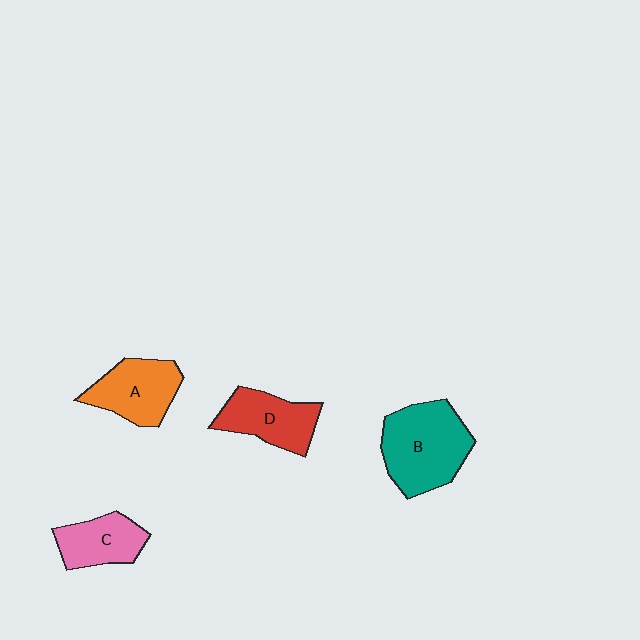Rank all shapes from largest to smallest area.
From largest to smallest: B (teal), A (orange), D (red), C (pink).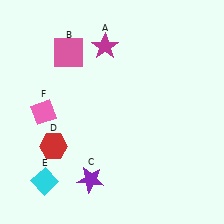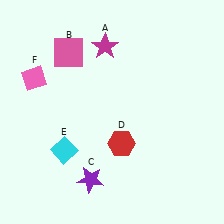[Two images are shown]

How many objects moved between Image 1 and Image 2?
3 objects moved between the two images.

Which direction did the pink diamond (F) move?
The pink diamond (F) moved up.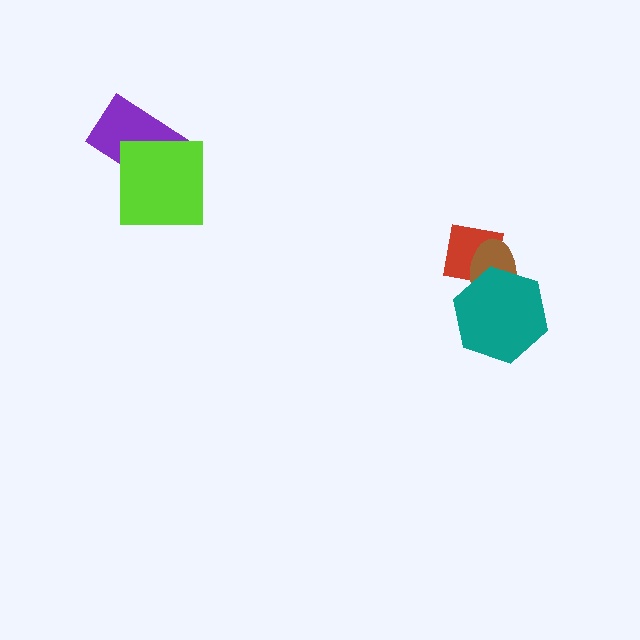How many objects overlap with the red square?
2 objects overlap with the red square.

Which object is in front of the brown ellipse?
The teal hexagon is in front of the brown ellipse.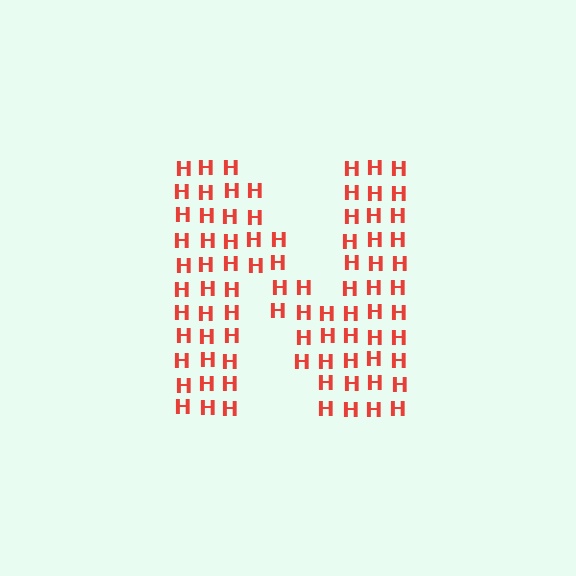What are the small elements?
The small elements are letter H's.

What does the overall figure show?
The overall figure shows the letter N.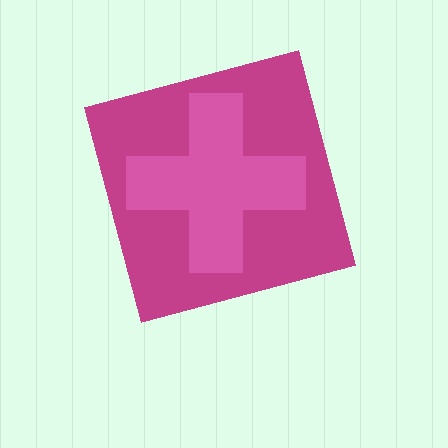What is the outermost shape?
The magenta square.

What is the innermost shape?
The pink cross.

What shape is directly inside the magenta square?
The pink cross.